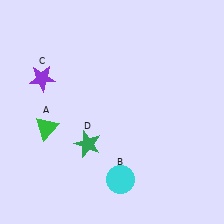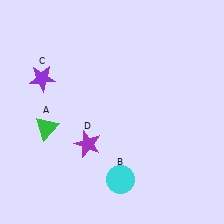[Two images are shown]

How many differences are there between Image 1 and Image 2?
There is 1 difference between the two images.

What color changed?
The star (D) changed from green in Image 1 to purple in Image 2.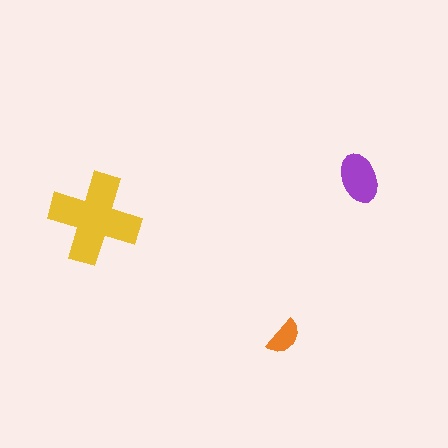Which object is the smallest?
The orange semicircle.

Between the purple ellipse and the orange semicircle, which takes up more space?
The purple ellipse.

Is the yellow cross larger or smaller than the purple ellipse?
Larger.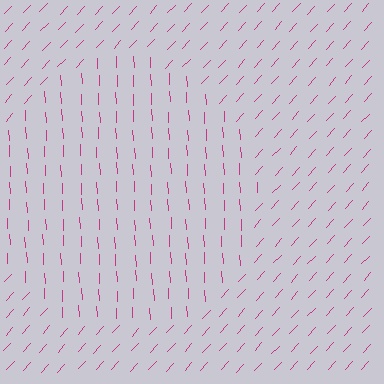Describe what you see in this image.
The image is filled with small magenta line segments. A circle region in the image has lines oriented differently from the surrounding lines, creating a visible texture boundary.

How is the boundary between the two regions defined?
The boundary is defined purely by a change in line orientation (approximately 45 degrees difference). All lines are the same color and thickness.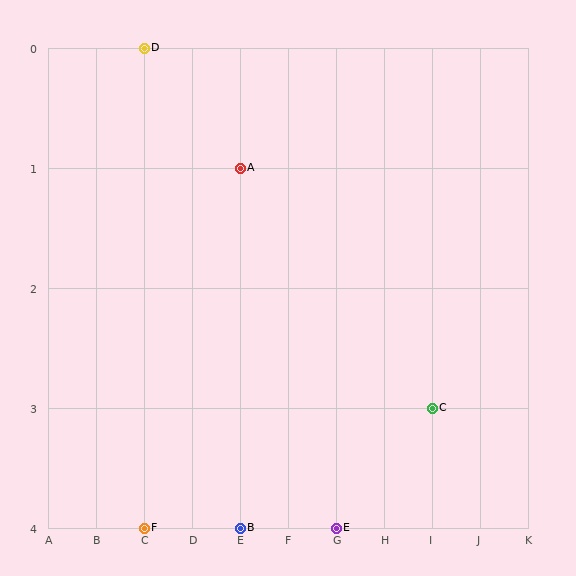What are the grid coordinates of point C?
Point C is at grid coordinates (I, 3).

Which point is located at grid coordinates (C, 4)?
Point F is at (C, 4).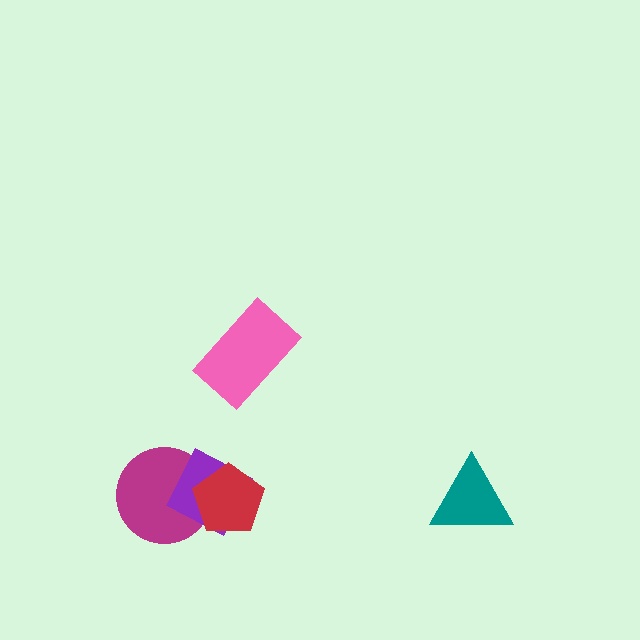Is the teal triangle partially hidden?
No, no other shape covers it.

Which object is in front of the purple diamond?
The red pentagon is in front of the purple diamond.